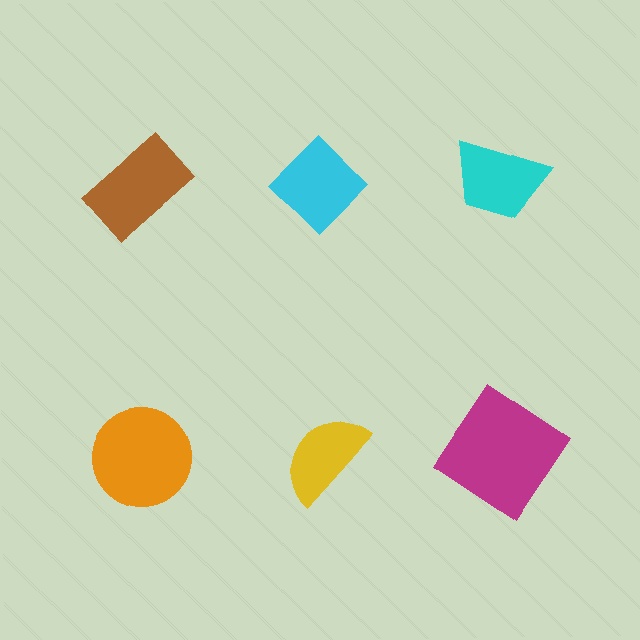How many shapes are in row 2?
3 shapes.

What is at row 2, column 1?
An orange circle.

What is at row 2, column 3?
A magenta diamond.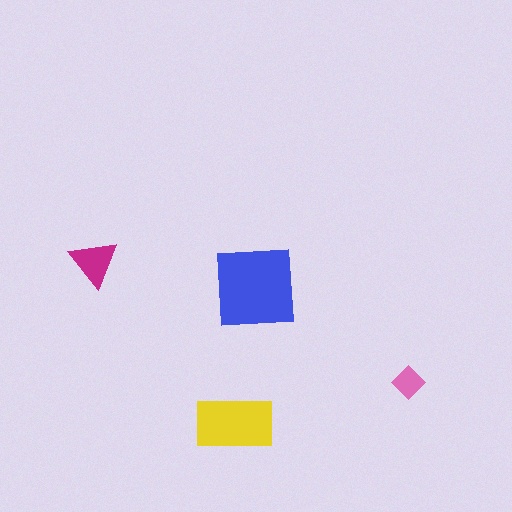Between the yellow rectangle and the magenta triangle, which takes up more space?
The yellow rectangle.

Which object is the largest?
The blue square.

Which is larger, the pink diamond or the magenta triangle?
The magenta triangle.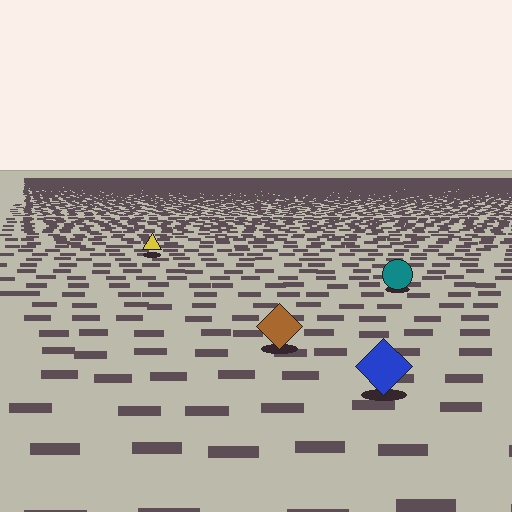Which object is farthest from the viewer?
The yellow triangle is farthest from the viewer. It appears smaller and the ground texture around it is denser.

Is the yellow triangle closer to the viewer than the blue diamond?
No. The blue diamond is closer — you can tell from the texture gradient: the ground texture is coarser near it.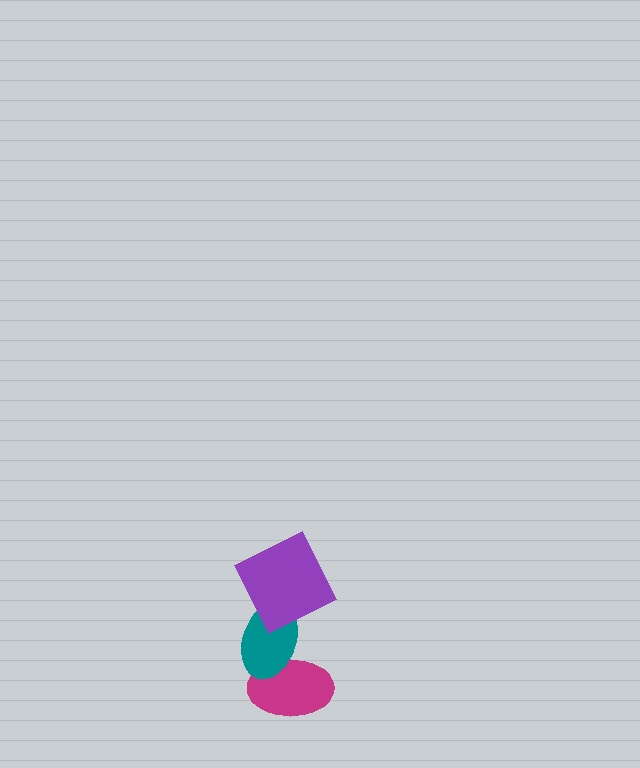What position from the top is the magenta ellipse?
The magenta ellipse is 3rd from the top.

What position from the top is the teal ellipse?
The teal ellipse is 2nd from the top.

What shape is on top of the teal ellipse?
The purple square is on top of the teal ellipse.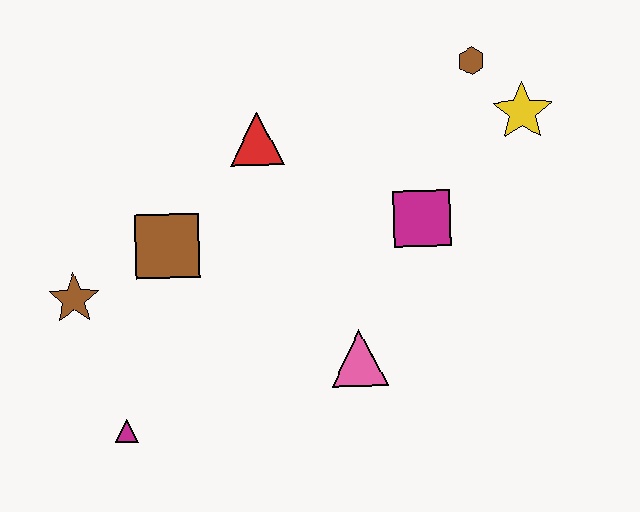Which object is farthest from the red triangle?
The magenta triangle is farthest from the red triangle.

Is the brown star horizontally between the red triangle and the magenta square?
No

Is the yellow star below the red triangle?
No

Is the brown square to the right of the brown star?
Yes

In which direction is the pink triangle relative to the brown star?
The pink triangle is to the right of the brown star.